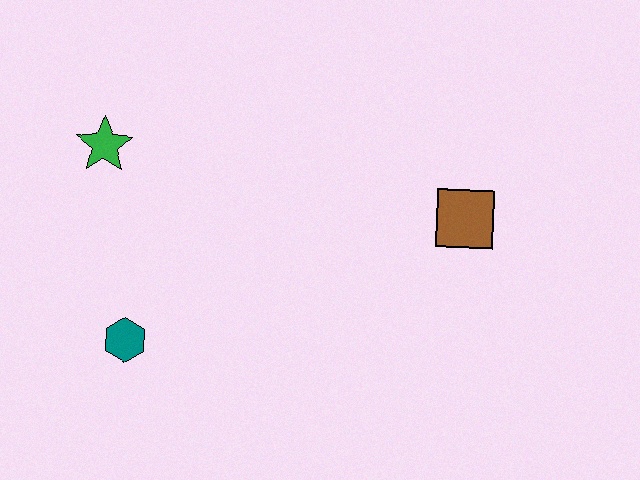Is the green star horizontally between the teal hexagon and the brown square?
No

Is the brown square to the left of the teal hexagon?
No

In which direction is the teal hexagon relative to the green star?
The teal hexagon is below the green star.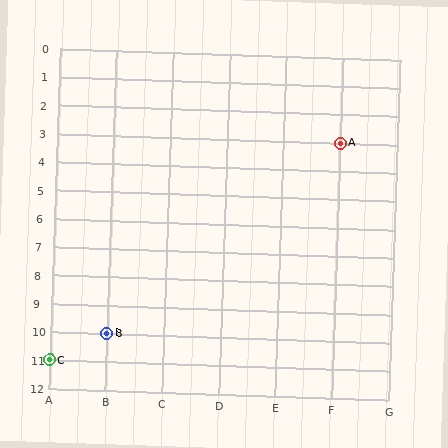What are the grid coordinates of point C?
Point C is at grid coordinates (A, 11).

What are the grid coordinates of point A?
Point A is at grid coordinates (F, 3).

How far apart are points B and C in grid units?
Points B and C are 1 column and 1 row apart (about 1.4 grid units diagonally).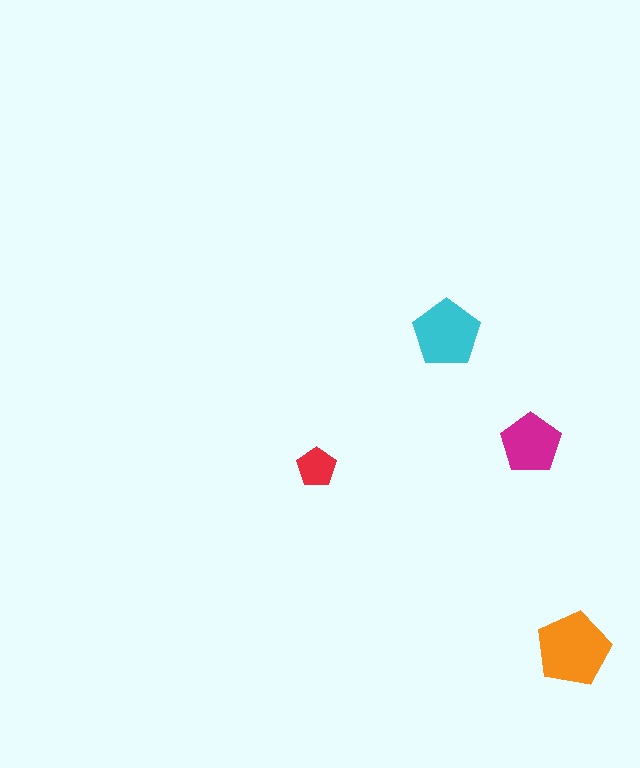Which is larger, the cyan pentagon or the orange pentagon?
The orange one.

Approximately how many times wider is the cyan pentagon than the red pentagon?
About 1.5 times wider.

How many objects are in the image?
There are 4 objects in the image.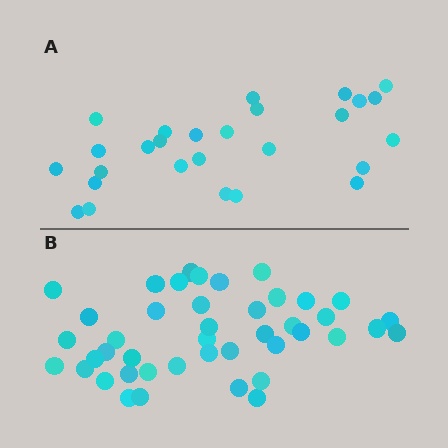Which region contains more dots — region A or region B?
Region B (the bottom region) has more dots.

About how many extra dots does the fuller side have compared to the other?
Region B has approximately 15 more dots than region A.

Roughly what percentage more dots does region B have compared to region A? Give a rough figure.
About 60% more.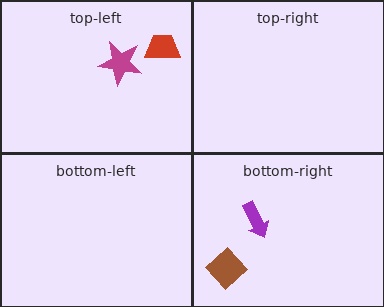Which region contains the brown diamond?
The bottom-right region.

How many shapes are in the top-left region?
2.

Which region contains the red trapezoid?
The top-left region.